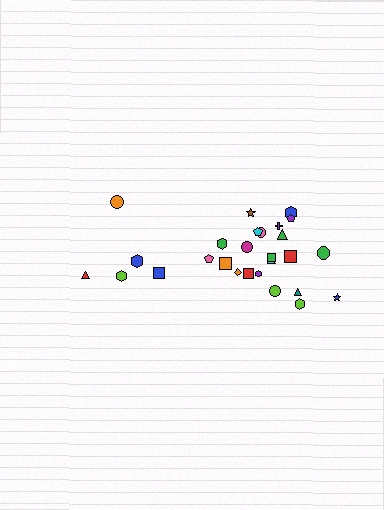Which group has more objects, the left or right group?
The right group.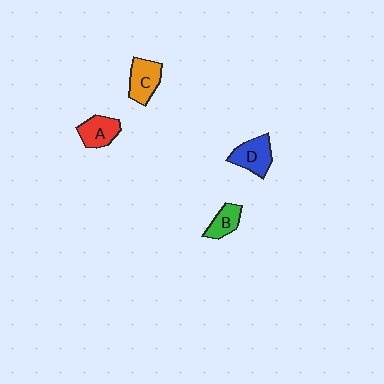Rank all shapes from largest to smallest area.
From largest to smallest: D (blue), C (orange), A (red), B (green).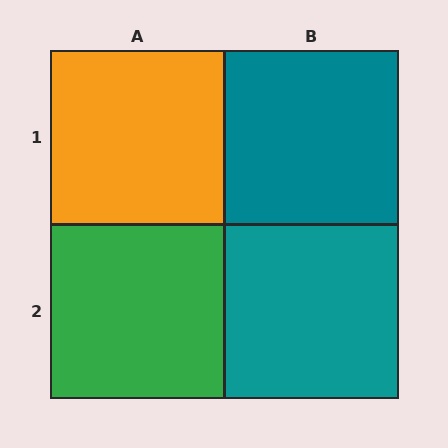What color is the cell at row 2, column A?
Green.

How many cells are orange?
1 cell is orange.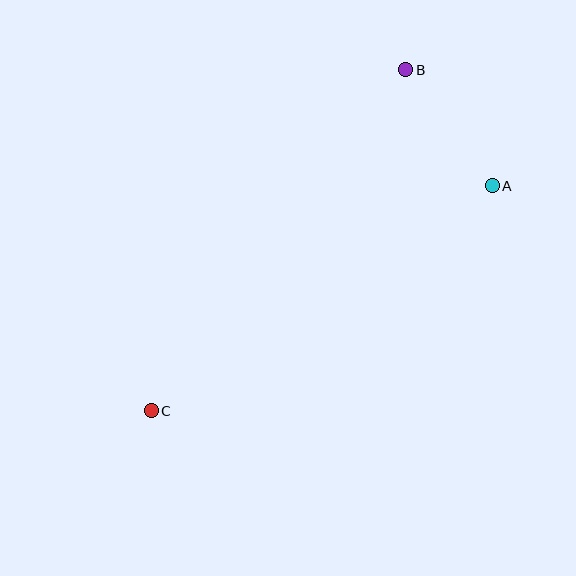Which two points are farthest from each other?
Points B and C are farthest from each other.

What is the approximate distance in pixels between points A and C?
The distance between A and C is approximately 409 pixels.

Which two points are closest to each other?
Points A and B are closest to each other.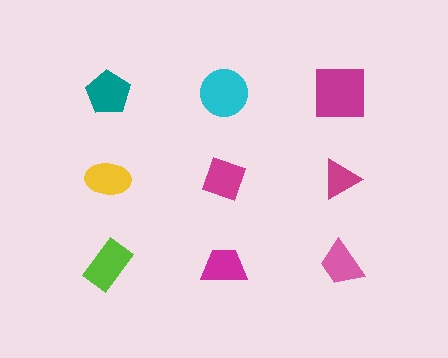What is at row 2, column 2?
A magenta diamond.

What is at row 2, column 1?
A yellow ellipse.